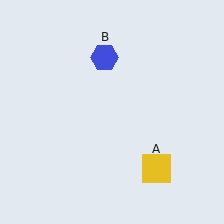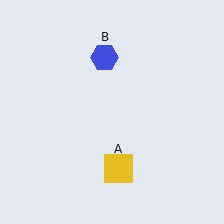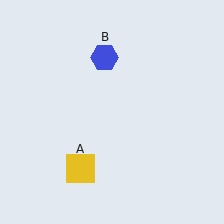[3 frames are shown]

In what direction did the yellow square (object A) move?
The yellow square (object A) moved left.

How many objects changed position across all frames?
1 object changed position: yellow square (object A).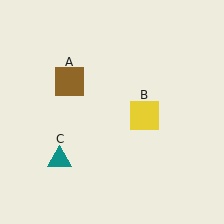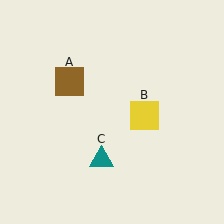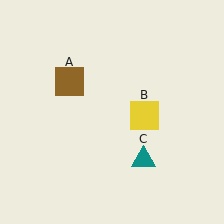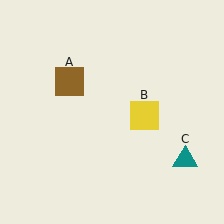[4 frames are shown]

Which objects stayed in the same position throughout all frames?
Brown square (object A) and yellow square (object B) remained stationary.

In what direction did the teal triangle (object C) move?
The teal triangle (object C) moved right.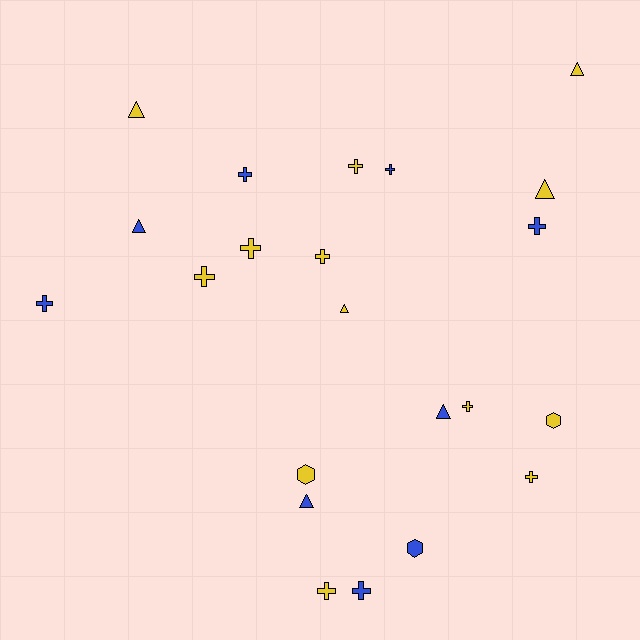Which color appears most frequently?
Yellow, with 13 objects.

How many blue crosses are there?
There are 5 blue crosses.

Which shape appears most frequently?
Cross, with 12 objects.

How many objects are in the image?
There are 22 objects.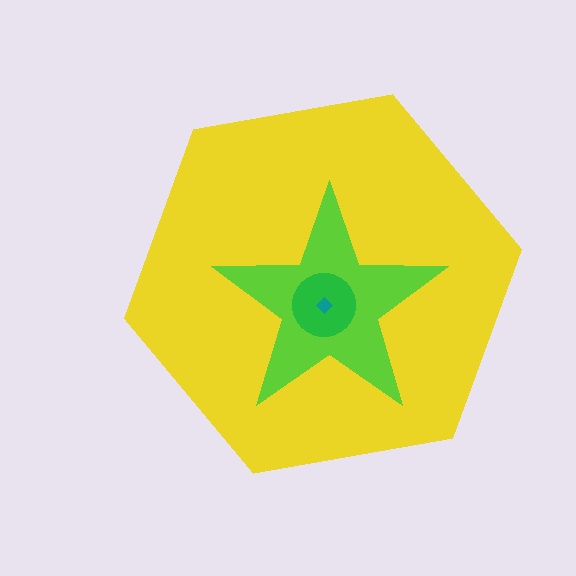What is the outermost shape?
The yellow hexagon.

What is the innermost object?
The teal diamond.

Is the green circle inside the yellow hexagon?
Yes.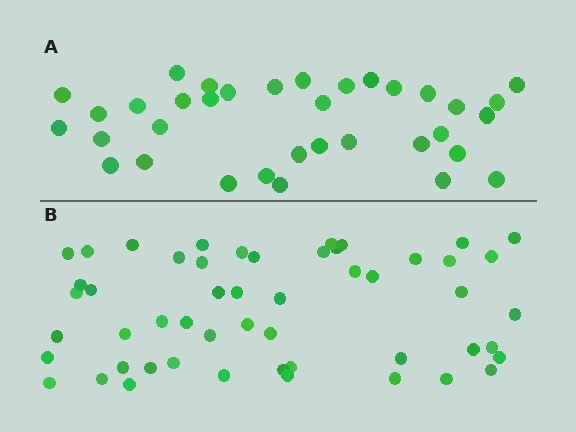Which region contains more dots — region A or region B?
Region B (the bottom region) has more dots.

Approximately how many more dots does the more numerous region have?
Region B has approximately 15 more dots than region A.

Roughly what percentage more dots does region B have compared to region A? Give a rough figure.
About 50% more.